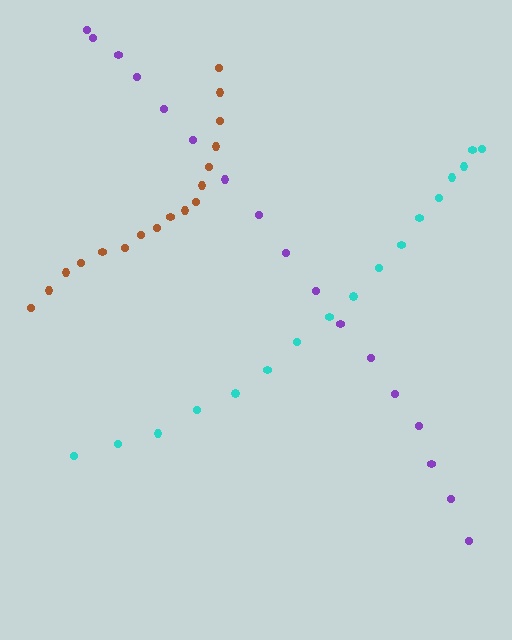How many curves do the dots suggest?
There are 3 distinct paths.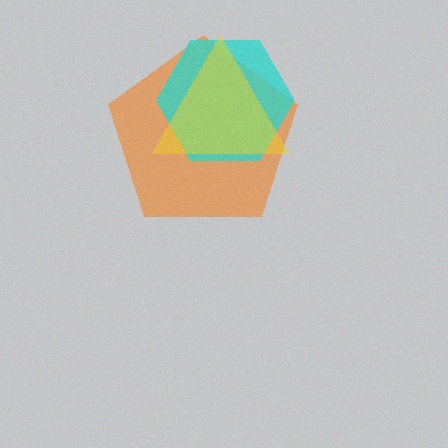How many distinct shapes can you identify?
There are 3 distinct shapes: an orange pentagon, a cyan hexagon, a yellow triangle.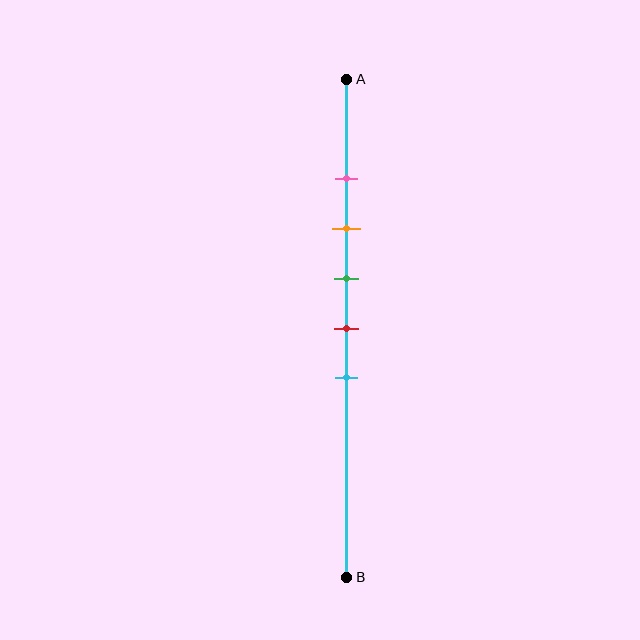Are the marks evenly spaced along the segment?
Yes, the marks are approximately evenly spaced.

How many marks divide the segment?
There are 5 marks dividing the segment.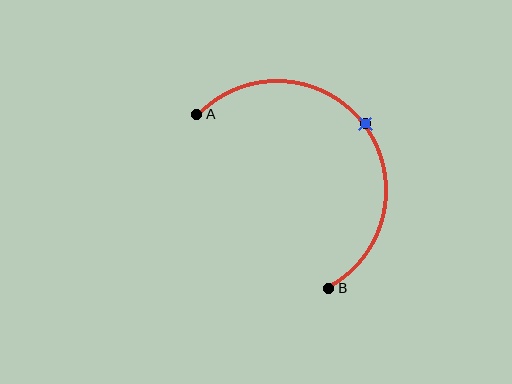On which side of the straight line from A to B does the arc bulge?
The arc bulges above and to the right of the straight line connecting A and B.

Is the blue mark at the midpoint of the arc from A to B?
Yes. The blue mark lies on the arc at equal arc-length from both A and B — it is the arc midpoint.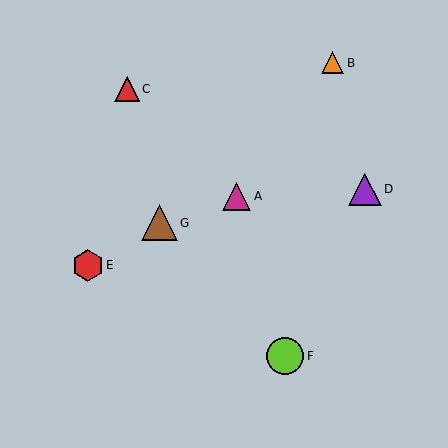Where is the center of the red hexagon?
The center of the red hexagon is at (88, 265).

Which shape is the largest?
The lime circle (labeled F) is the largest.